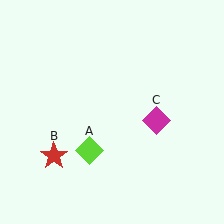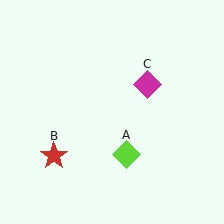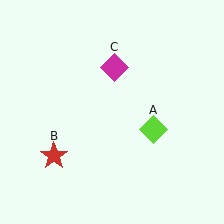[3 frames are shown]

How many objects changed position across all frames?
2 objects changed position: lime diamond (object A), magenta diamond (object C).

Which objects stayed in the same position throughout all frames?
Red star (object B) remained stationary.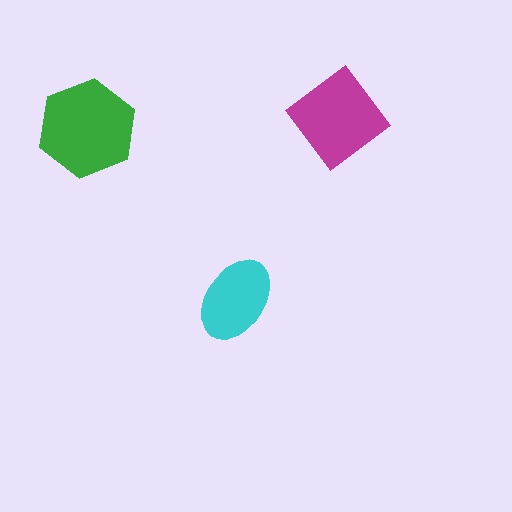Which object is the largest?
The green hexagon.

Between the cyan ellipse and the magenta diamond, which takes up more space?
The magenta diamond.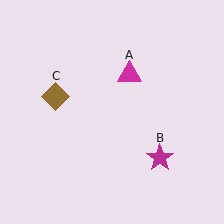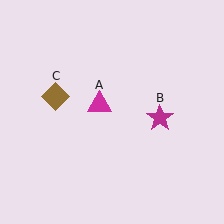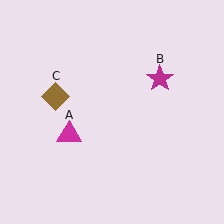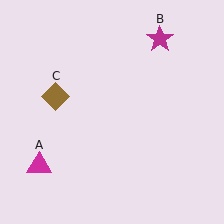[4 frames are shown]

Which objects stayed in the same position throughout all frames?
Brown diamond (object C) remained stationary.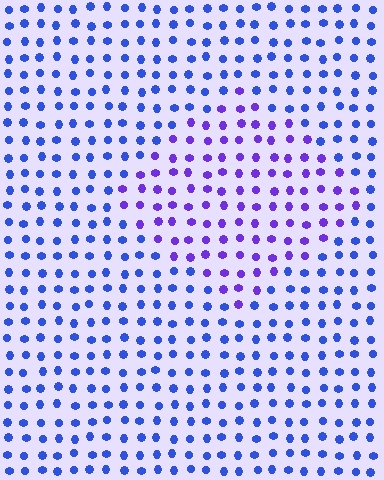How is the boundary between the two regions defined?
The boundary is defined purely by a slight shift in hue (about 35 degrees). Spacing, size, and orientation are identical on both sides.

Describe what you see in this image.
The image is filled with small blue elements in a uniform arrangement. A diamond-shaped region is visible where the elements are tinted to a slightly different hue, forming a subtle color boundary.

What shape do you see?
I see a diamond.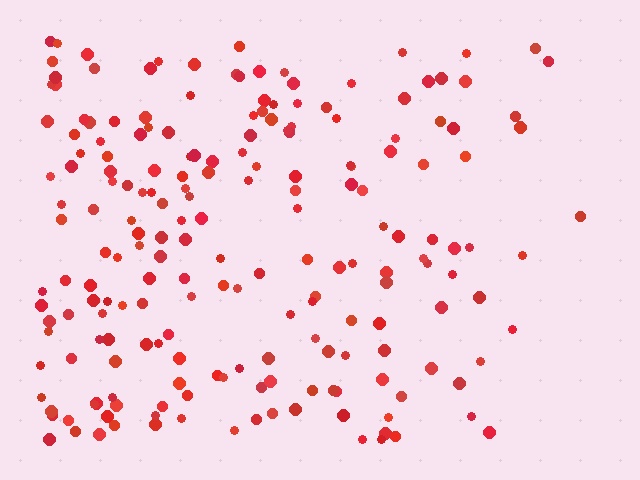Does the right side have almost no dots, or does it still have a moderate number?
Still a moderate number, just noticeably fewer than the left.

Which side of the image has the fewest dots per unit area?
The right.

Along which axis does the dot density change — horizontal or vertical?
Horizontal.